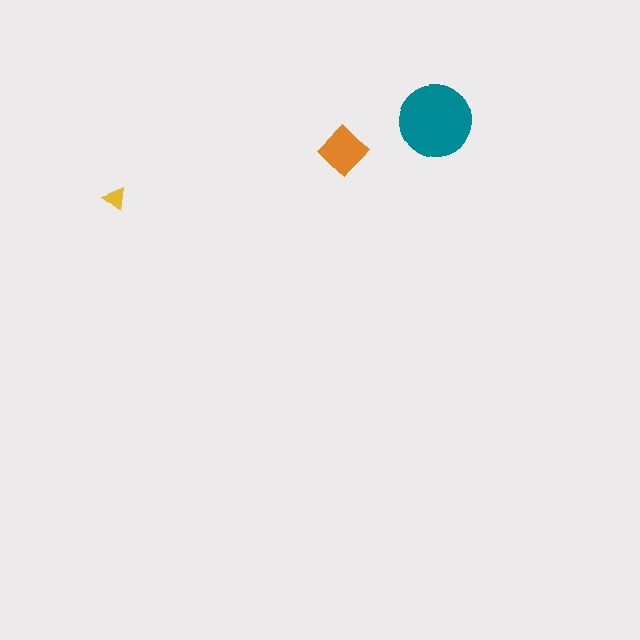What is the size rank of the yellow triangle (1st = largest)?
3rd.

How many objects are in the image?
There are 3 objects in the image.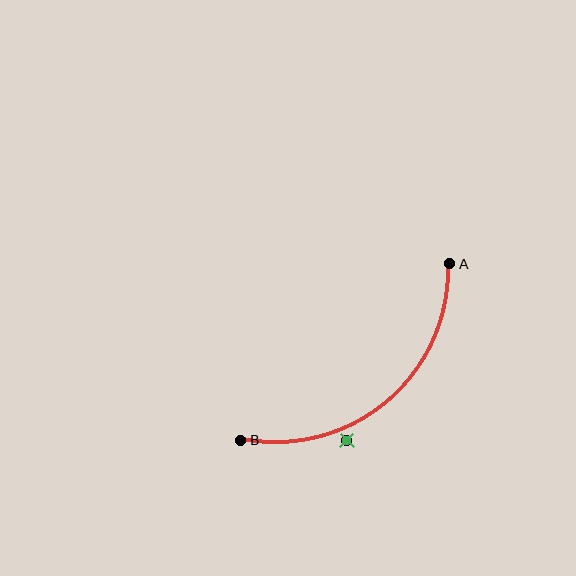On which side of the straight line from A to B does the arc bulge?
The arc bulges below and to the right of the straight line connecting A and B.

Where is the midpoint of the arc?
The arc midpoint is the point on the curve farthest from the straight line joining A and B. It sits below and to the right of that line.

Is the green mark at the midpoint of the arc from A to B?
No — the green mark does not lie on the arc at all. It sits slightly outside the curve.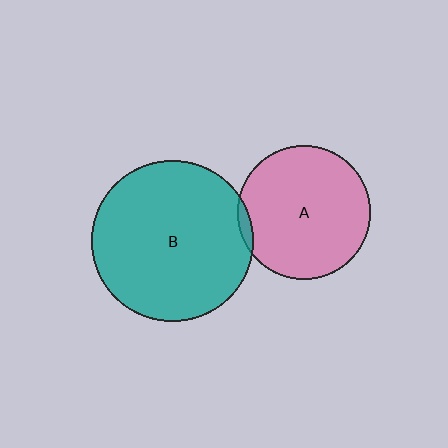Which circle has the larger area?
Circle B (teal).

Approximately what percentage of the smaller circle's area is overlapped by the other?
Approximately 5%.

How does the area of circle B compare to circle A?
Approximately 1.5 times.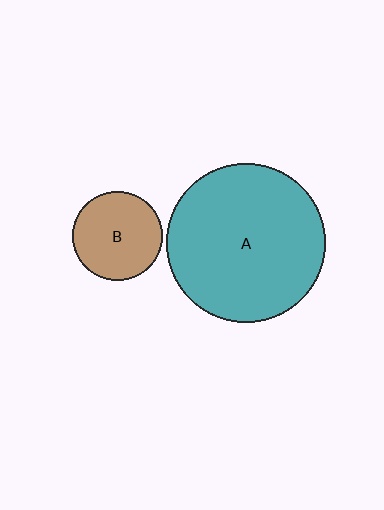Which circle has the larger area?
Circle A (teal).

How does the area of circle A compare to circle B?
Approximately 3.2 times.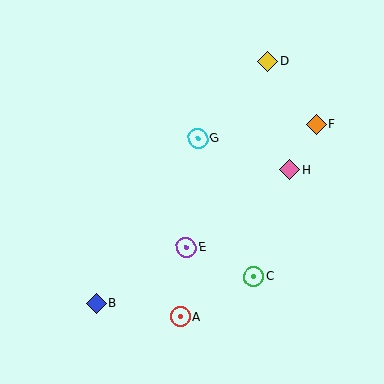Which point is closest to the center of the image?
Point G at (198, 138) is closest to the center.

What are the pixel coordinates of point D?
Point D is at (268, 62).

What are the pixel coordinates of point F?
Point F is at (317, 124).